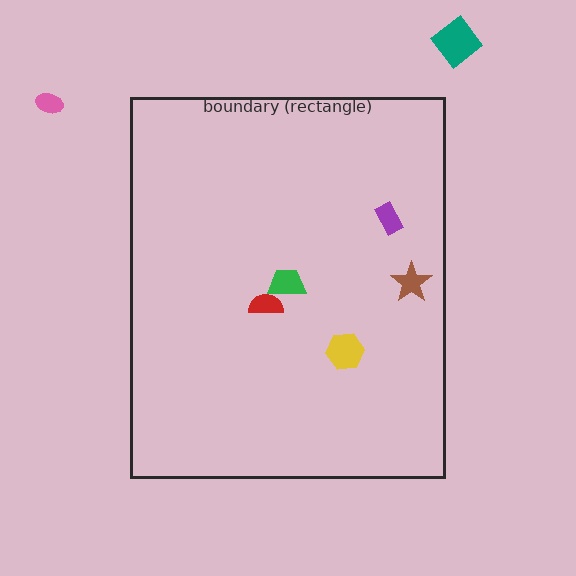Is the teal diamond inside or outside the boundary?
Outside.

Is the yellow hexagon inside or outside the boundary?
Inside.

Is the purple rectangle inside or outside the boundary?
Inside.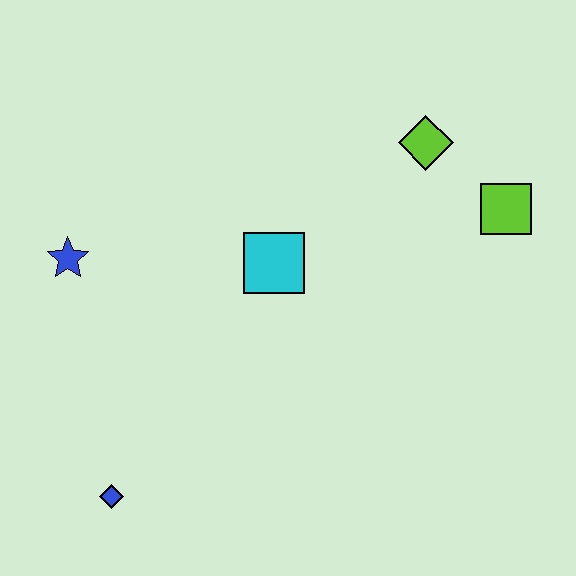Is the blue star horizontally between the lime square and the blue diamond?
No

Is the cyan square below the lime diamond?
Yes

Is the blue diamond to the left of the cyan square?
Yes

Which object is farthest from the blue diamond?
The lime square is farthest from the blue diamond.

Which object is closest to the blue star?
The cyan square is closest to the blue star.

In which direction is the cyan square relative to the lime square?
The cyan square is to the left of the lime square.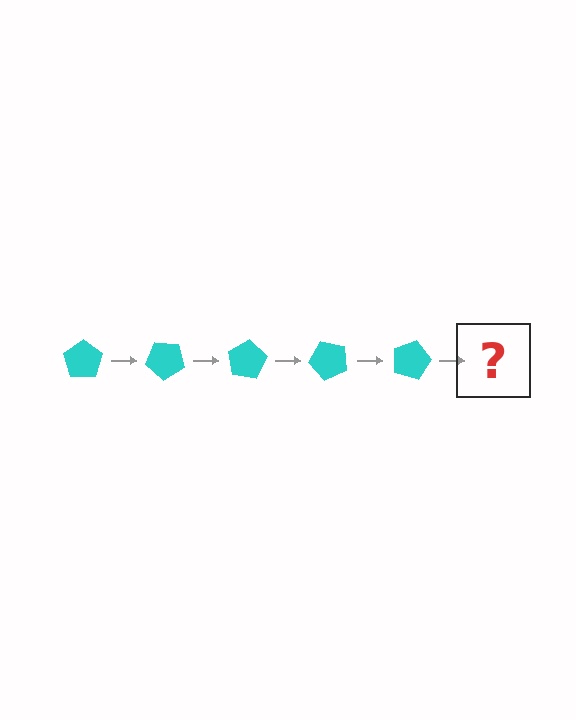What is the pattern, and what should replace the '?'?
The pattern is that the pentagon rotates 40 degrees each step. The '?' should be a cyan pentagon rotated 200 degrees.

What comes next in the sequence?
The next element should be a cyan pentagon rotated 200 degrees.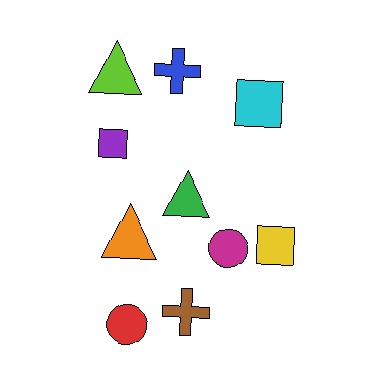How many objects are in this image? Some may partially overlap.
There are 10 objects.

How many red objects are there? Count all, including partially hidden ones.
There is 1 red object.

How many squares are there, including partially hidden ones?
There are 3 squares.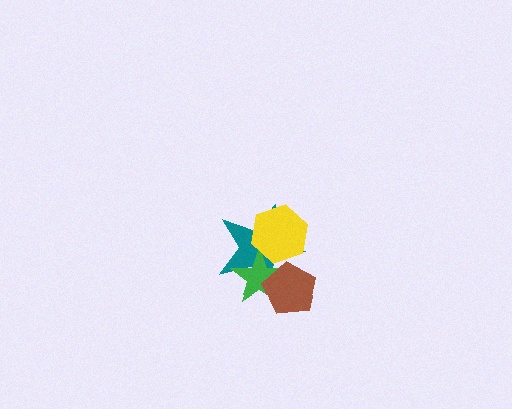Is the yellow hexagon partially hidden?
No, no other shape covers it.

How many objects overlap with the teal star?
3 objects overlap with the teal star.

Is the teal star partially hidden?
Yes, it is partially covered by another shape.